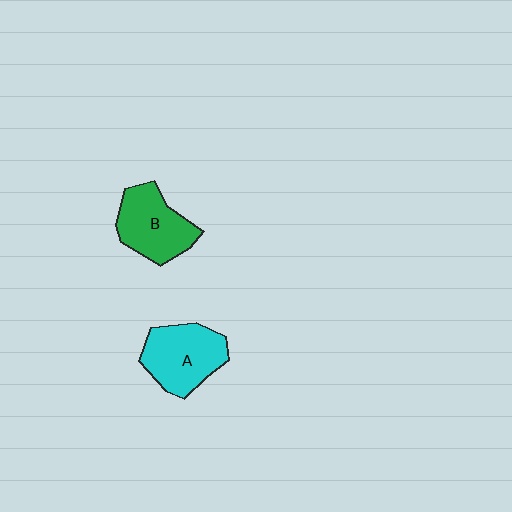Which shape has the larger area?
Shape A (cyan).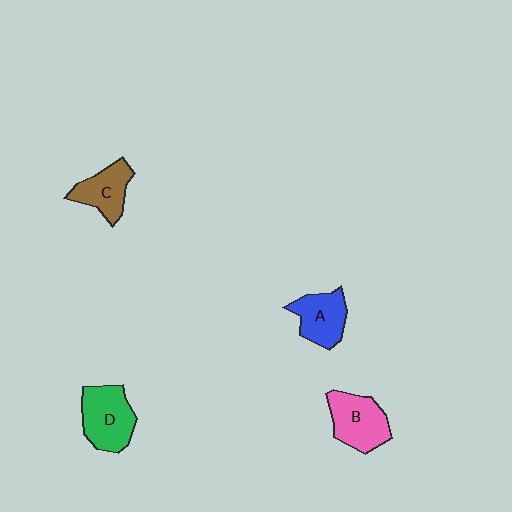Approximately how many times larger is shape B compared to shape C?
Approximately 1.2 times.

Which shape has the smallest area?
Shape C (brown).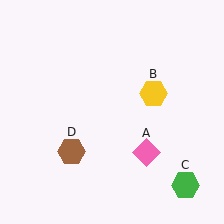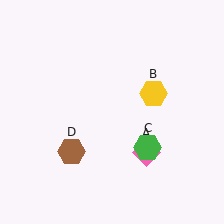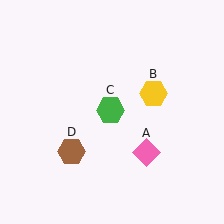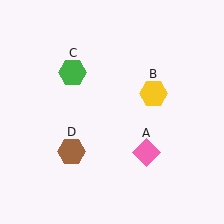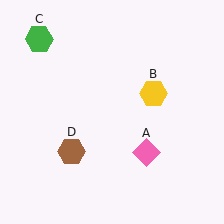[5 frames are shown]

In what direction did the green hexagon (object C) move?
The green hexagon (object C) moved up and to the left.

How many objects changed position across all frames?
1 object changed position: green hexagon (object C).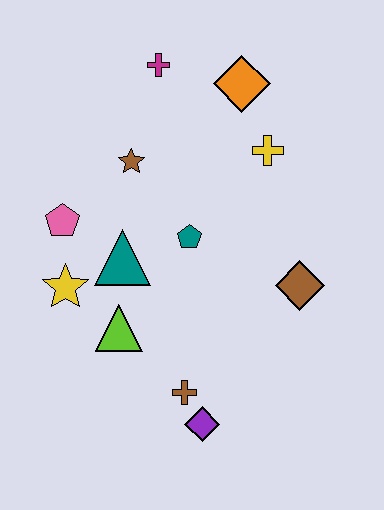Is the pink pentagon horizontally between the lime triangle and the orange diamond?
No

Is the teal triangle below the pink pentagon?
Yes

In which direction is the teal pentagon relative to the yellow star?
The teal pentagon is to the right of the yellow star.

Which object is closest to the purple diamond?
The brown cross is closest to the purple diamond.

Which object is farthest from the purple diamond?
The magenta cross is farthest from the purple diamond.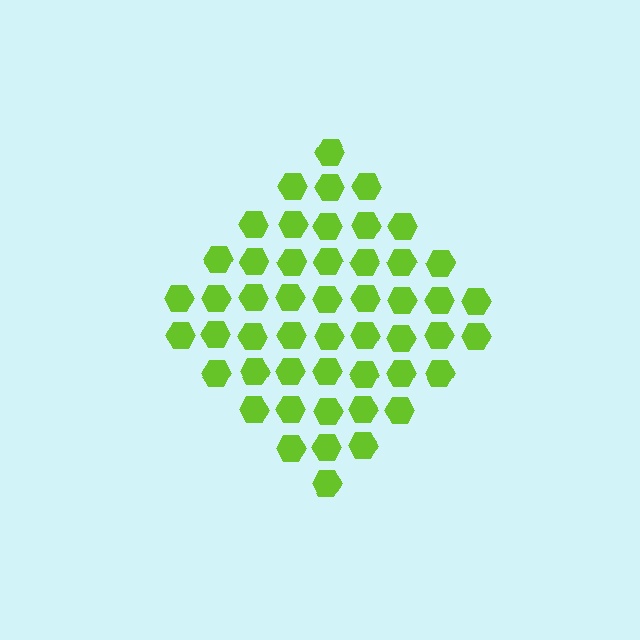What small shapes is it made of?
It is made of small hexagons.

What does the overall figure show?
The overall figure shows a diamond.